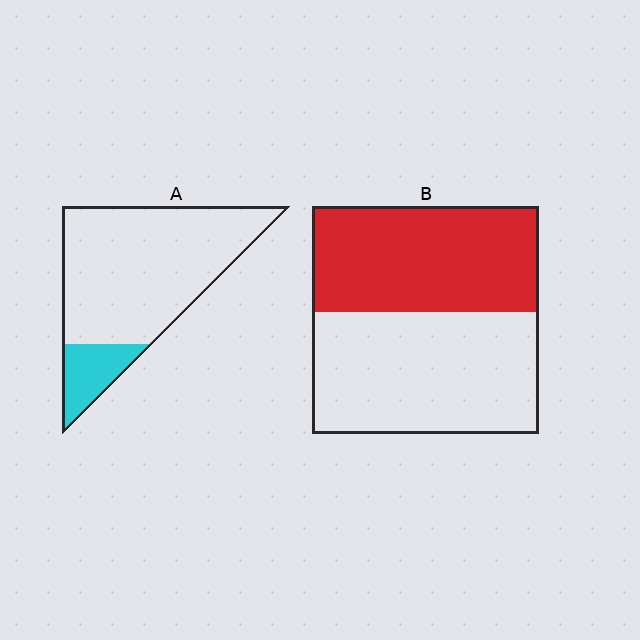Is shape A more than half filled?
No.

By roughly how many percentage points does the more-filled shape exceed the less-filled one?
By roughly 30 percentage points (B over A).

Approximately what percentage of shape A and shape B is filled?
A is approximately 15% and B is approximately 45%.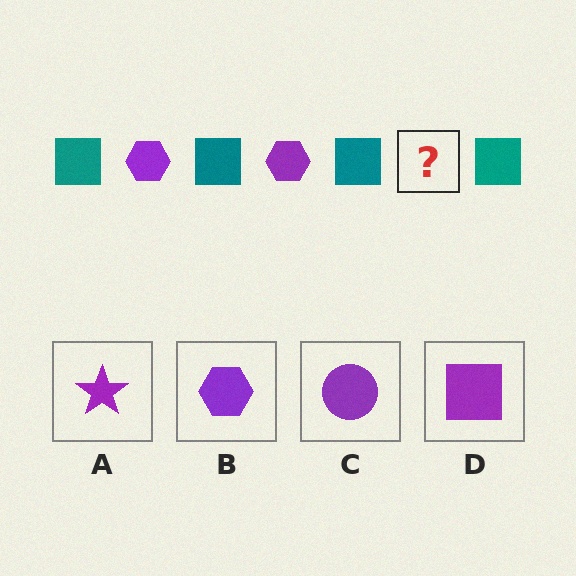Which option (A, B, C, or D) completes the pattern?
B.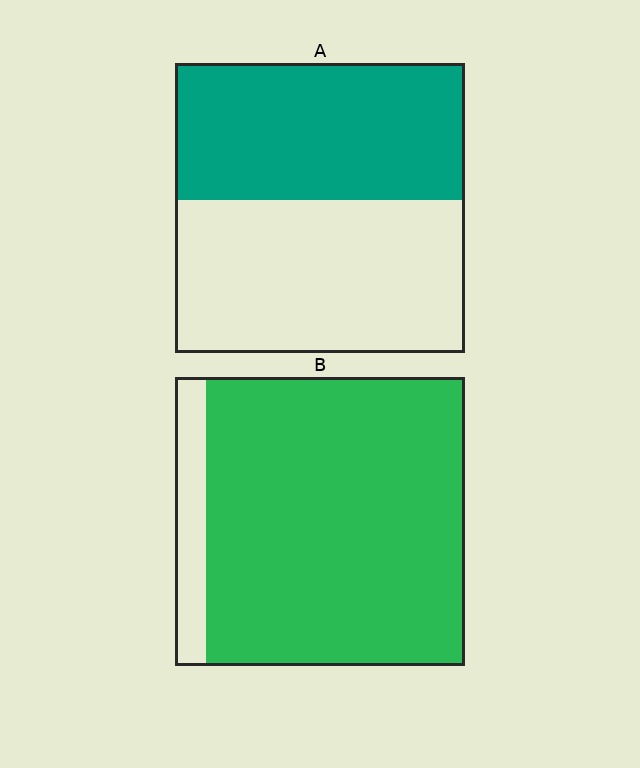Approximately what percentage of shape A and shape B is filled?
A is approximately 45% and B is approximately 90%.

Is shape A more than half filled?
Roughly half.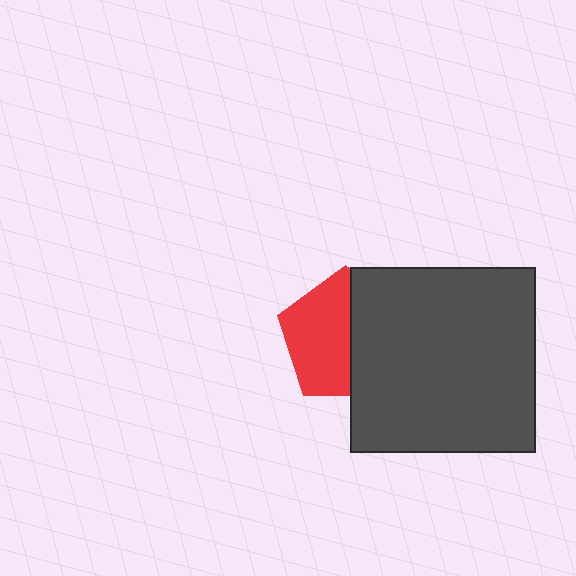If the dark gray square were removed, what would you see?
You would see the complete red pentagon.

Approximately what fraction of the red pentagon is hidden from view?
Roughly 46% of the red pentagon is hidden behind the dark gray square.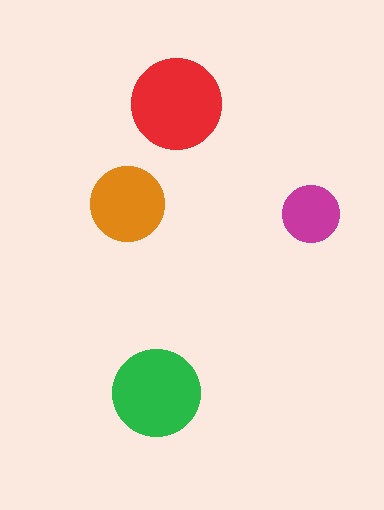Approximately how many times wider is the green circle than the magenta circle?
About 1.5 times wider.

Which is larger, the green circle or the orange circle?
The green one.